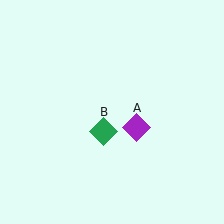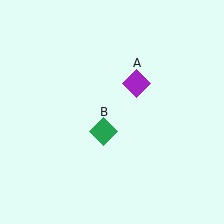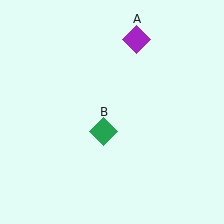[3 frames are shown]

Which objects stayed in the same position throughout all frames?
Green diamond (object B) remained stationary.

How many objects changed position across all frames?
1 object changed position: purple diamond (object A).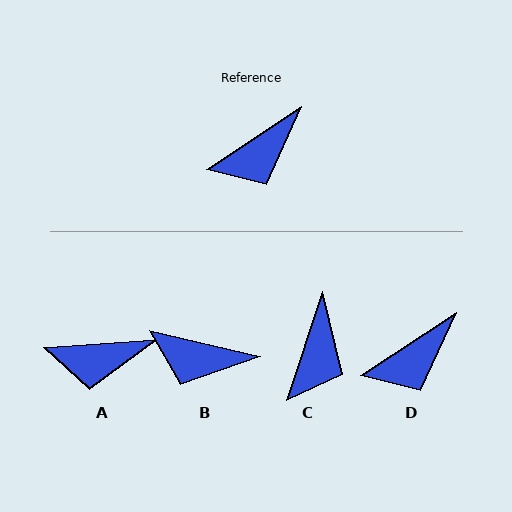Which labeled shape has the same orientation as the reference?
D.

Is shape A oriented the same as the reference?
No, it is off by about 29 degrees.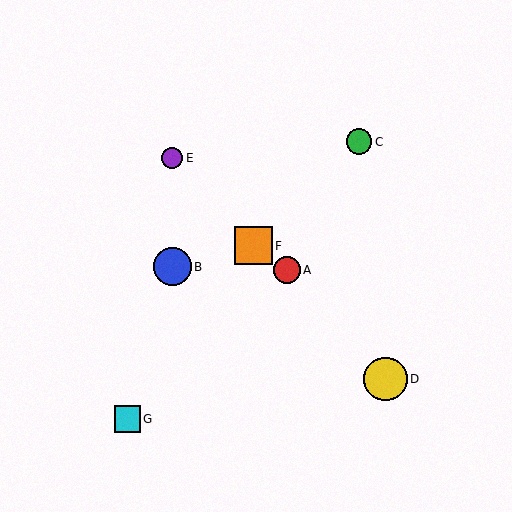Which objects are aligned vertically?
Objects B, E are aligned vertically.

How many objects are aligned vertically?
2 objects (B, E) are aligned vertically.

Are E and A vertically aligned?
No, E is at x≈172 and A is at x≈287.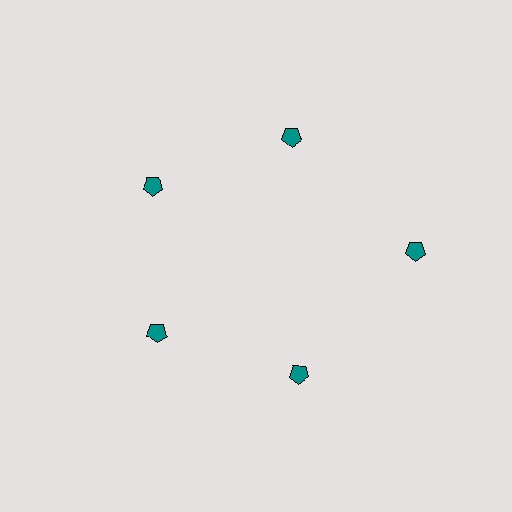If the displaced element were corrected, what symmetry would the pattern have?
It would have 5-fold rotational symmetry — the pattern would map onto itself every 72 degrees.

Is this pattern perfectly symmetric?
No. The 5 teal pentagons are arranged in a ring, but one element near the 3 o'clock position is pushed outward from the center, breaking the 5-fold rotational symmetry.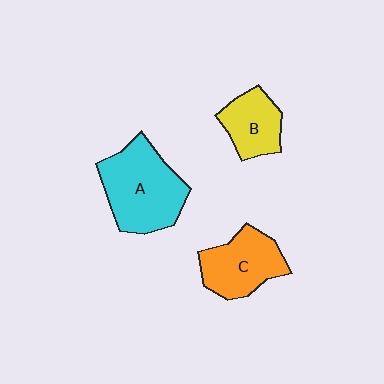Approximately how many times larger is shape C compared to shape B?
Approximately 1.3 times.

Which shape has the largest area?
Shape A (cyan).